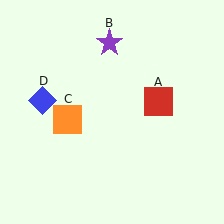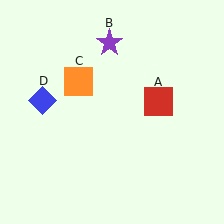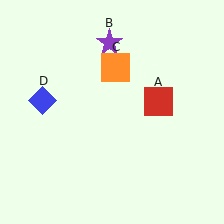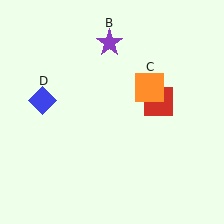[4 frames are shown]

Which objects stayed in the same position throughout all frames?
Red square (object A) and purple star (object B) and blue diamond (object D) remained stationary.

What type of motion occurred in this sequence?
The orange square (object C) rotated clockwise around the center of the scene.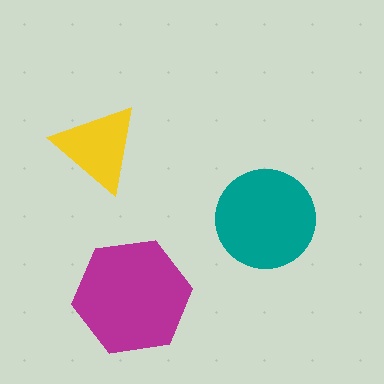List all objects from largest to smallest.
The magenta hexagon, the teal circle, the yellow triangle.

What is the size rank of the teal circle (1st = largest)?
2nd.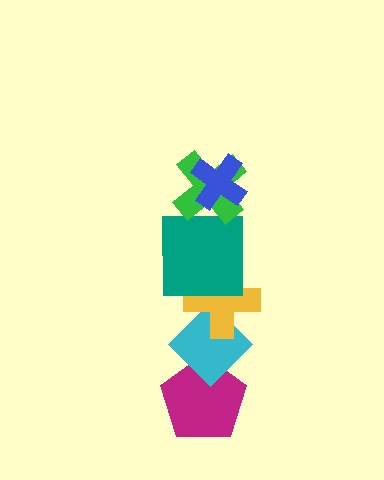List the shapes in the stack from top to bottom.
From top to bottom: the blue cross, the green cross, the teal square, the yellow cross, the cyan diamond, the magenta pentagon.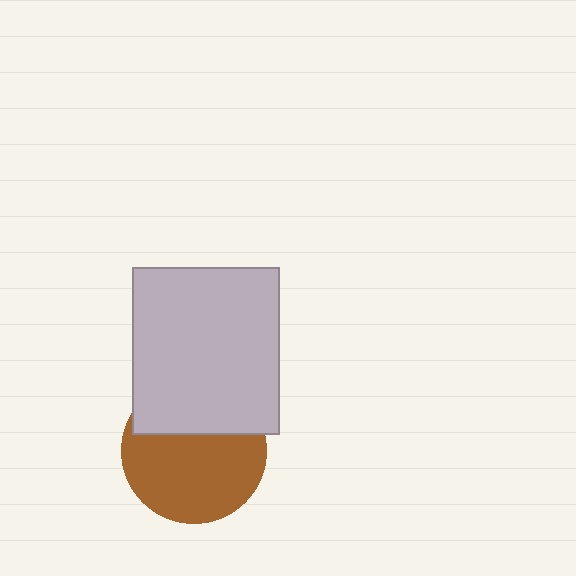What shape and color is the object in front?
The object in front is a light gray rectangle.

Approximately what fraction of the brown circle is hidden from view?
Roughly 36% of the brown circle is hidden behind the light gray rectangle.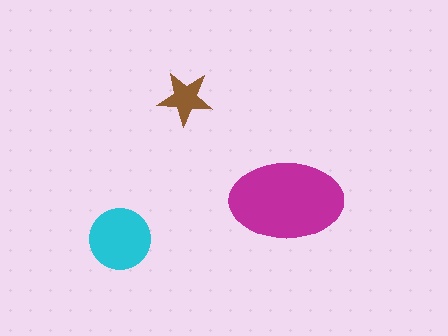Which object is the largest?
The magenta ellipse.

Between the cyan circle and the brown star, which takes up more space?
The cyan circle.